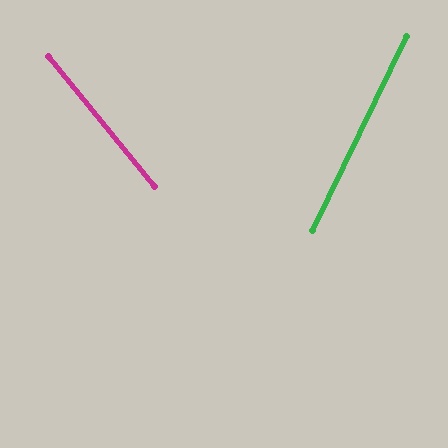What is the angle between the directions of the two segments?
Approximately 65 degrees.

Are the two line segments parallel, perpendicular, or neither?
Neither parallel nor perpendicular — they differ by about 65°.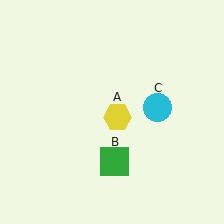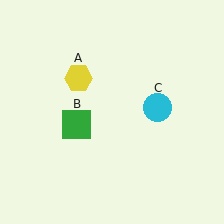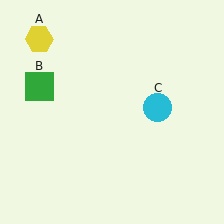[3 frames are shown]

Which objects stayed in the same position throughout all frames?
Cyan circle (object C) remained stationary.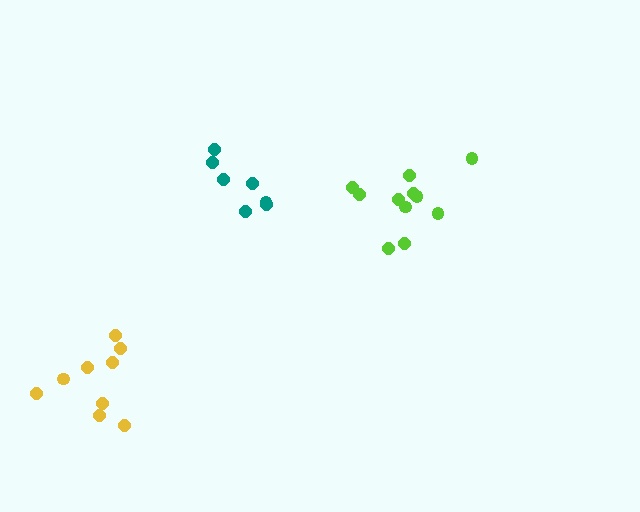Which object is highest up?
The teal cluster is topmost.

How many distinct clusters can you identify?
There are 3 distinct clusters.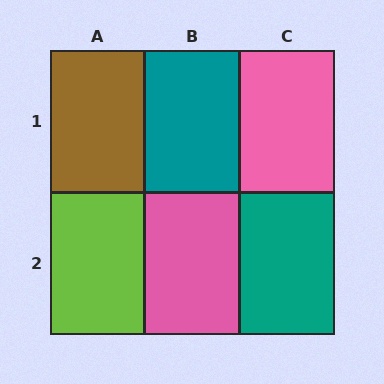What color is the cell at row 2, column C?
Teal.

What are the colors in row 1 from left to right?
Brown, teal, pink.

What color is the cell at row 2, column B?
Pink.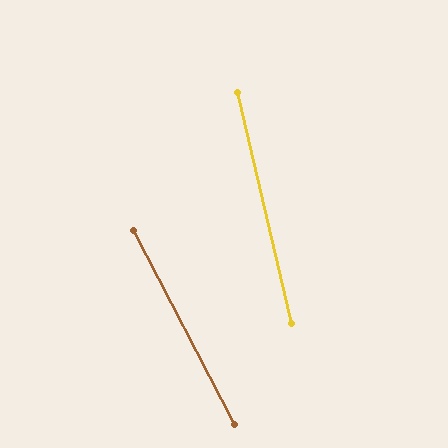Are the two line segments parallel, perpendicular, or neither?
Neither parallel nor perpendicular — they differ by about 14°.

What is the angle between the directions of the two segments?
Approximately 14 degrees.